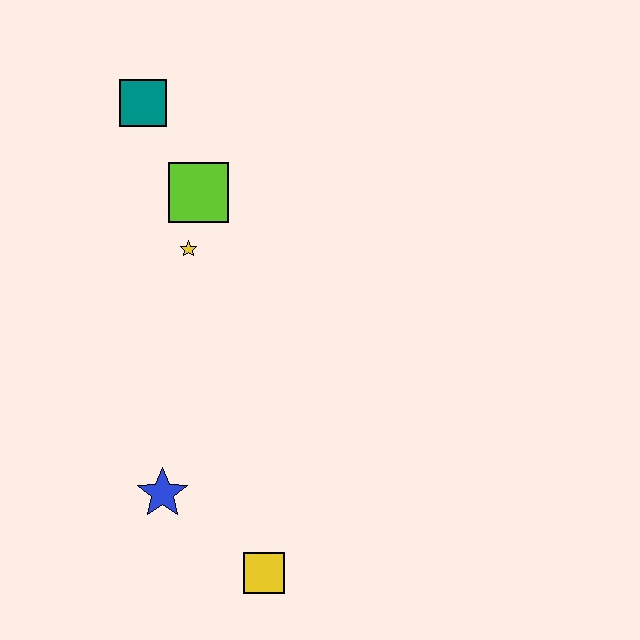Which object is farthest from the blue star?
The teal square is farthest from the blue star.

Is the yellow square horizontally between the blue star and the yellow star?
No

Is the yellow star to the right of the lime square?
No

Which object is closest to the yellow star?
The lime square is closest to the yellow star.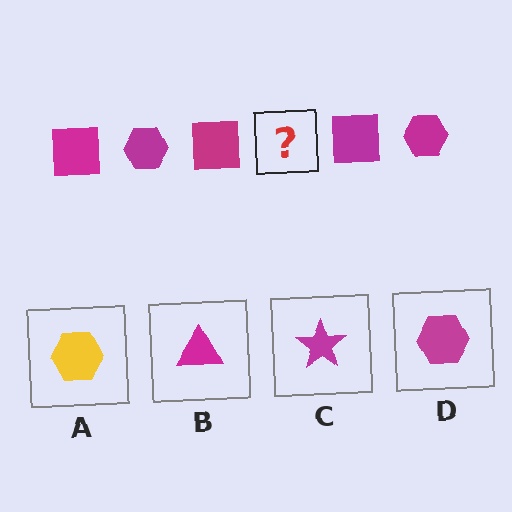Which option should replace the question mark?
Option D.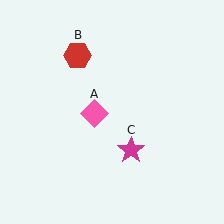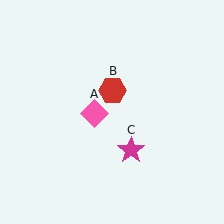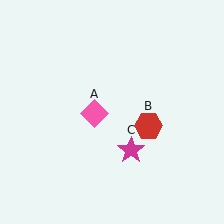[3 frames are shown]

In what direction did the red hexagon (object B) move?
The red hexagon (object B) moved down and to the right.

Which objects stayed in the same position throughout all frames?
Pink diamond (object A) and magenta star (object C) remained stationary.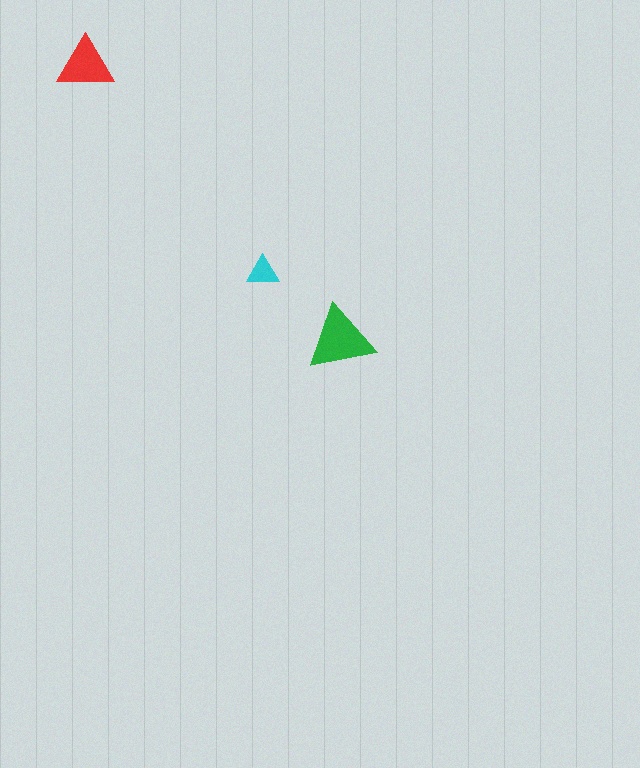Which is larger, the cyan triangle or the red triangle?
The red one.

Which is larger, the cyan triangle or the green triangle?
The green one.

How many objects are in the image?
There are 3 objects in the image.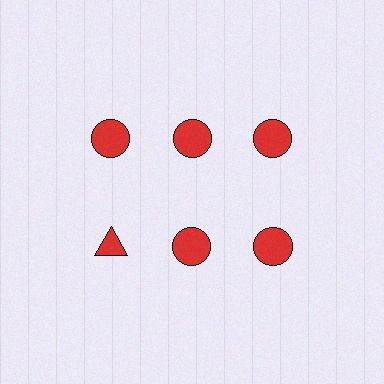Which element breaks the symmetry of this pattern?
The red triangle in the second row, leftmost column breaks the symmetry. All other shapes are red circles.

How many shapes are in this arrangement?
There are 6 shapes arranged in a grid pattern.